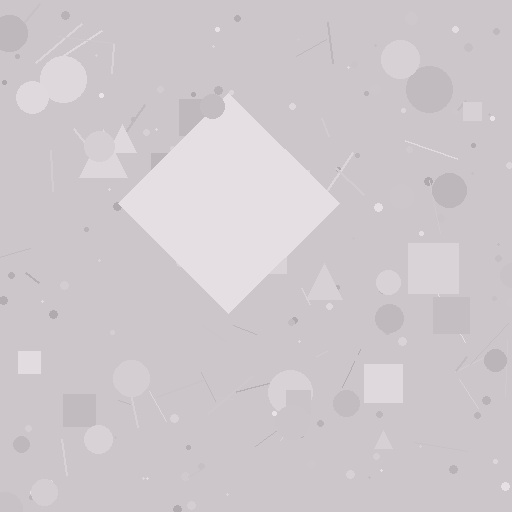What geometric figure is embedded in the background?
A diamond is embedded in the background.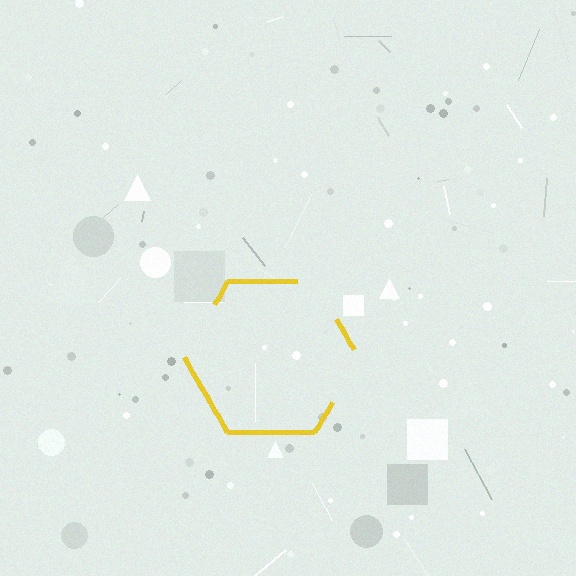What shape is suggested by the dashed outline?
The dashed outline suggests a hexagon.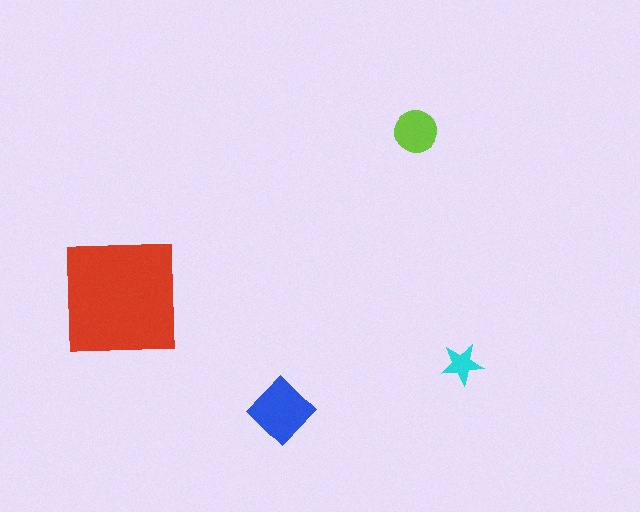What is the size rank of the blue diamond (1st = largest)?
2nd.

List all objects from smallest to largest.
The cyan star, the lime circle, the blue diamond, the red square.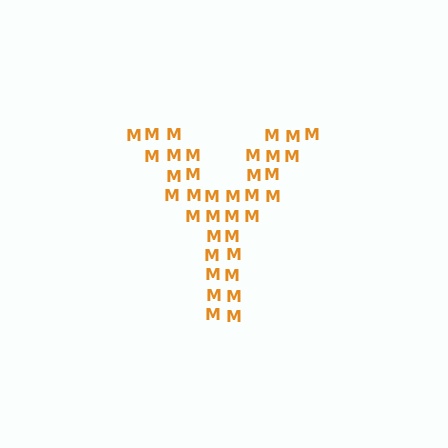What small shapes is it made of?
It is made of small letter M's.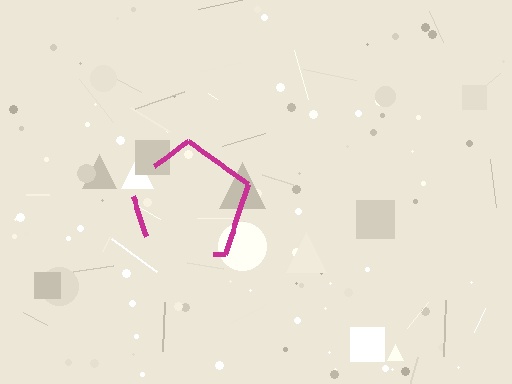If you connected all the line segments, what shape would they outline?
They would outline a pentagon.